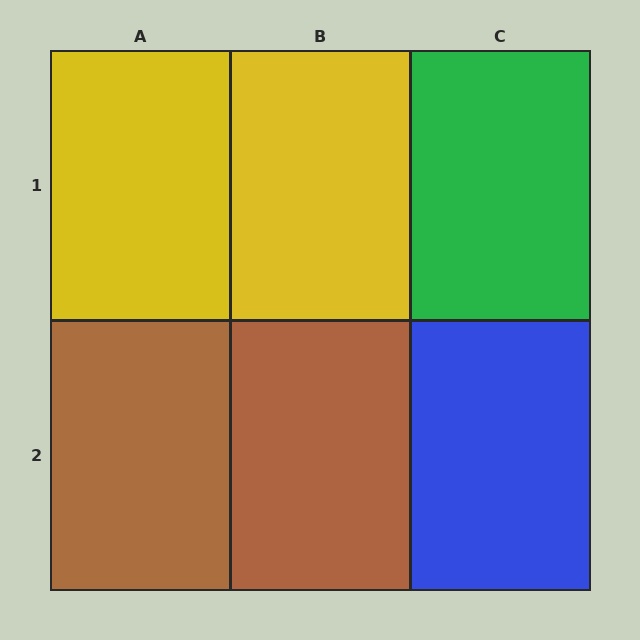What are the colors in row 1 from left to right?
Yellow, yellow, green.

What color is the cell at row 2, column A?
Brown.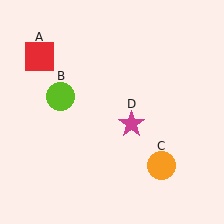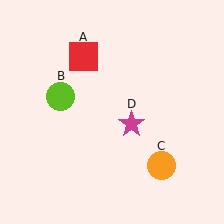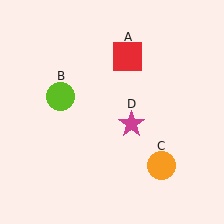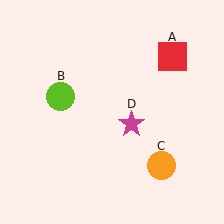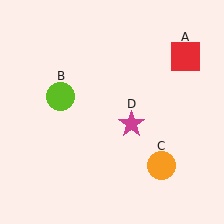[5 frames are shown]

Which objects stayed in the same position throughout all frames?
Lime circle (object B) and orange circle (object C) and magenta star (object D) remained stationary.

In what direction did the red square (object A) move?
The red square (object A) moved right.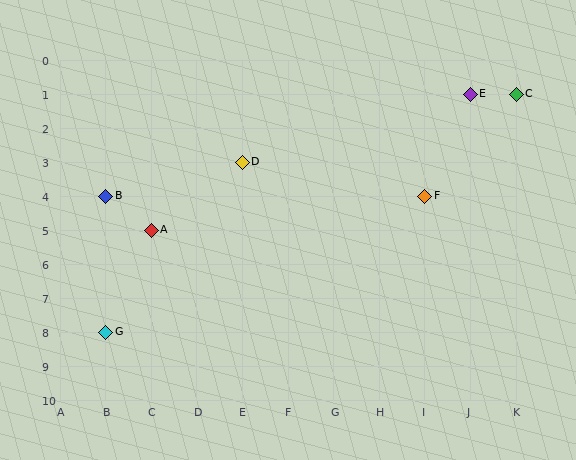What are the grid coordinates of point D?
Point D is at grid coordinates (E, 3).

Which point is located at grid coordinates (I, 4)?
Point F is at (I, 4).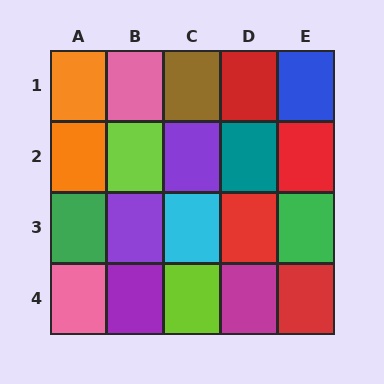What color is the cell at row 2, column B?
Lime.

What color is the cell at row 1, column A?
Orange.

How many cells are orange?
2 cells are orange.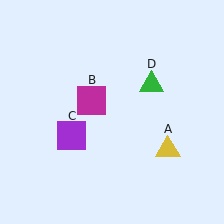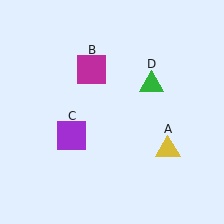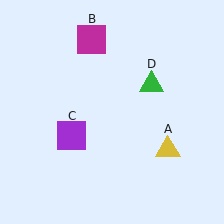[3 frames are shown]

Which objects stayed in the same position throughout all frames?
Yellow triangle (object A) and purple square (object C) and green triangle (object D) remained stationary.